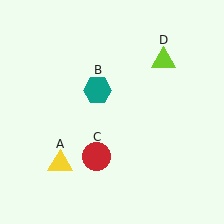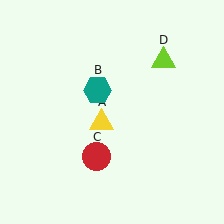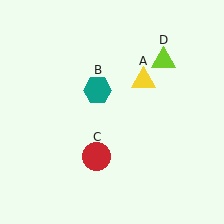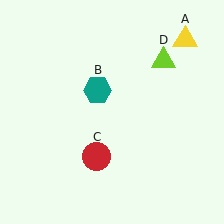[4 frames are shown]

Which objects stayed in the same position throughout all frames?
Teal hexagon (object B) and red circle (object C) and lime triangle (object D) remained stationary.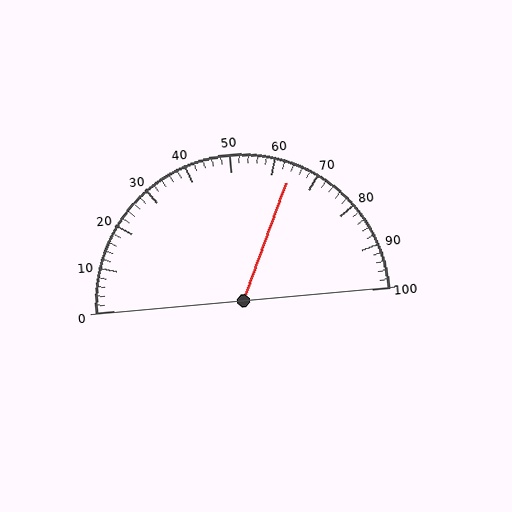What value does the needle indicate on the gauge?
The needle indicates approximately 64.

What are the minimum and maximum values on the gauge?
The gauge ranges from 0 to 100.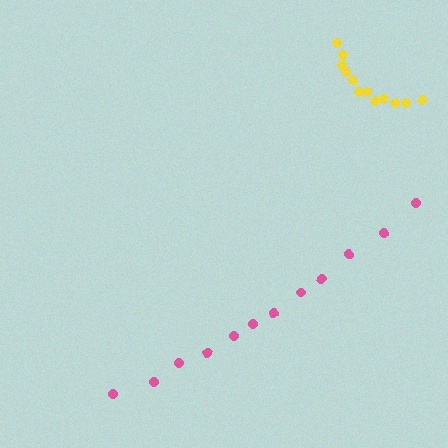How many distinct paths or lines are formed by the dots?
There are 2 distinct paths.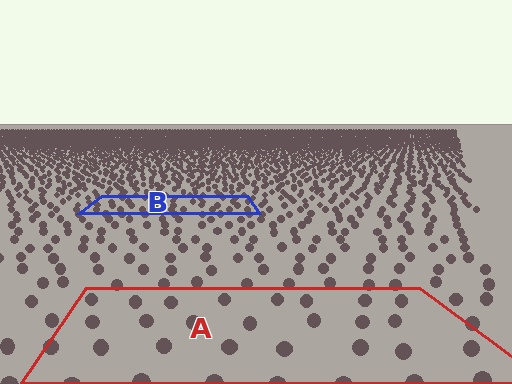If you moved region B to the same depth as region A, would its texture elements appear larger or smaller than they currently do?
They would appear larger. At a closer depth, the same texture elements are projected at a bigger on-screen size.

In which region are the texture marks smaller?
The texture marks are smaller in region B, because it is farther away.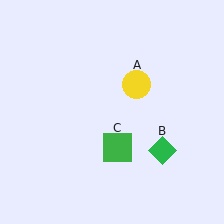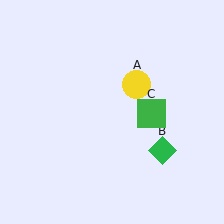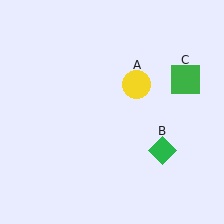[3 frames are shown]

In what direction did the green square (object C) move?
The green square (object C) moved up and to the right.